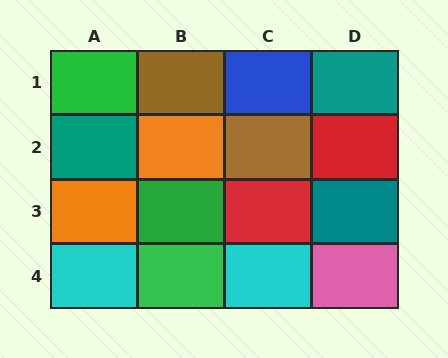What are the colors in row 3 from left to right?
Orange, green, red, teal.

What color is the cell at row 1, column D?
Teal.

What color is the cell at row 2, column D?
Red.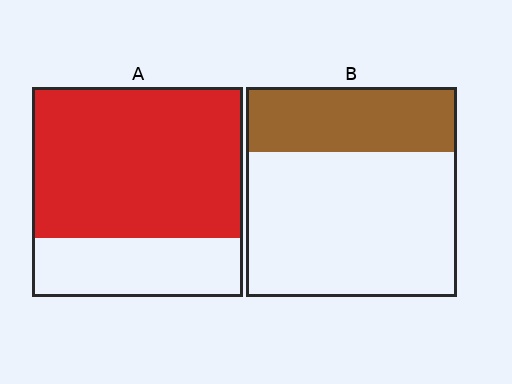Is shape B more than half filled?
No.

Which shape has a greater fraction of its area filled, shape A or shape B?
Shape A.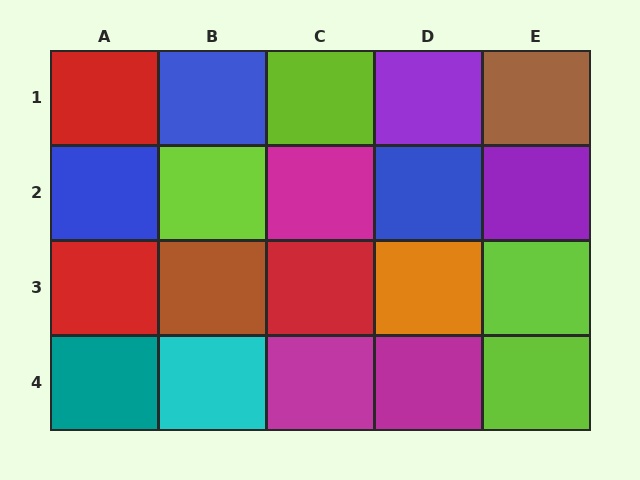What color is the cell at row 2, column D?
Blue.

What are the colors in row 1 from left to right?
Red, blue, lime, purple, brown.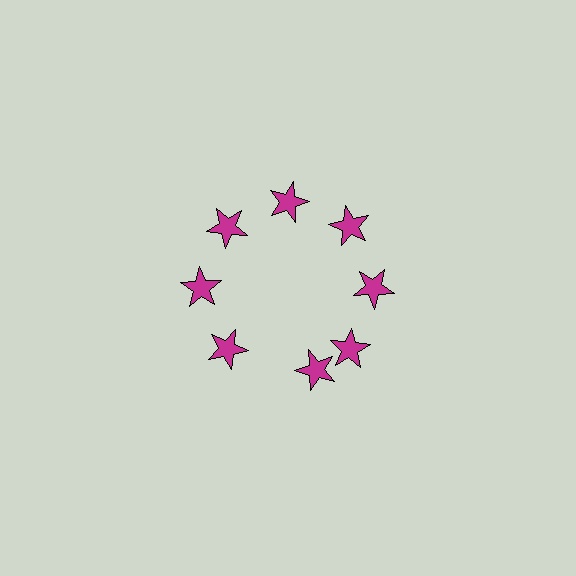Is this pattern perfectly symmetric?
No. The 8 magenta stars are arranged in a ring, but one element near the 6 o'clock position is rotated out of alignment along the ring, breaking the 8-fold rotational symmetry.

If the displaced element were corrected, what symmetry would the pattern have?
It would have 8-fold rotational symmetry — the pattern would map onto itself every 45 degrees.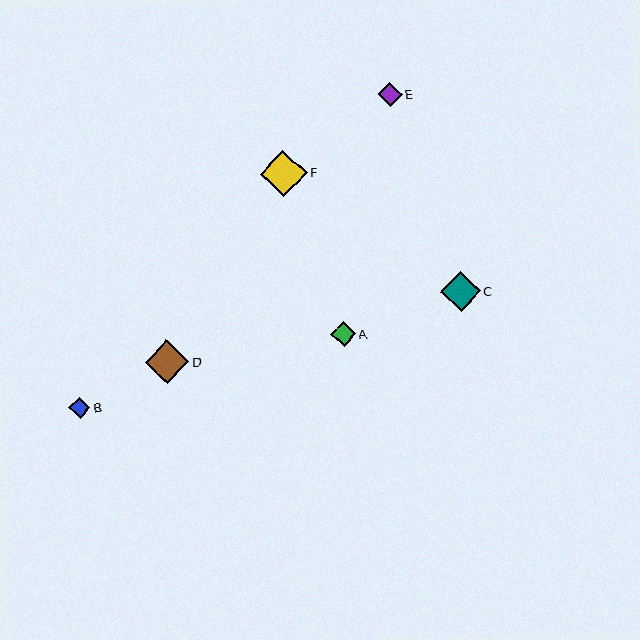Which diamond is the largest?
Diamond F is the largest with a size of approximately 46 pixels.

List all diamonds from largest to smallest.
From largest to smallest: F, D, C, A, E, B.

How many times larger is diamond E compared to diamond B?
Diamond E is approximately 1.1 times the size of diamond B.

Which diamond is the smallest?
Diamond B is the smallest with a size of approximately 21 pixels.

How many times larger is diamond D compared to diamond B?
Diamond D is approximately 2.1 times the size of diamond B.